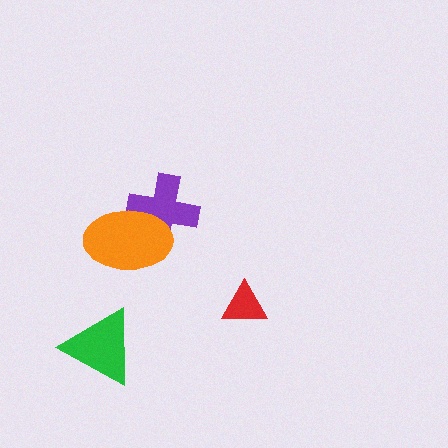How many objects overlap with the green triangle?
0 objects overlap with the green triangle.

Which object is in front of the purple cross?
The orange ellipse is in front of the purple cross.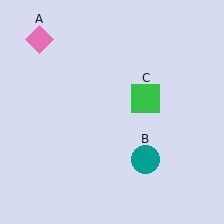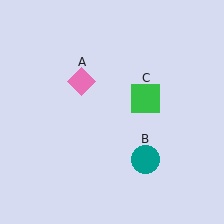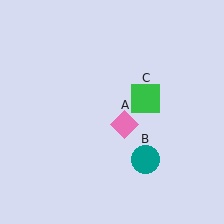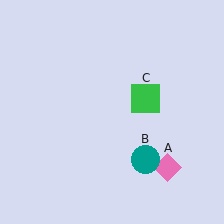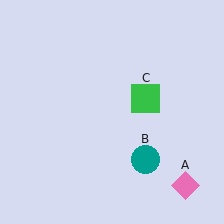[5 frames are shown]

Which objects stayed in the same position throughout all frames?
Teal circle (object B) and green square (object C) remained stationary.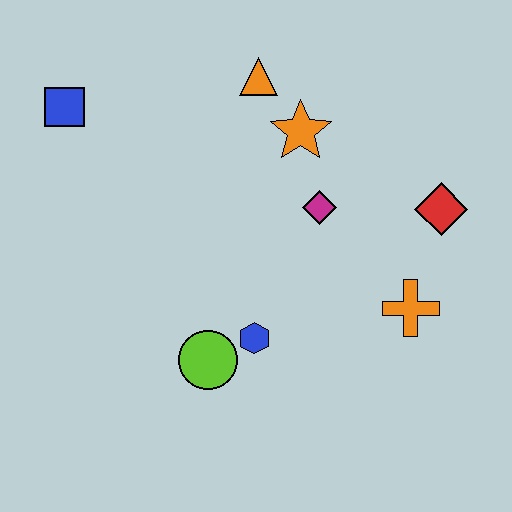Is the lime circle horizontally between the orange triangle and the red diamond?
No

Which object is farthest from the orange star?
The lime circle is farthest from the orange star.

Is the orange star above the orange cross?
Yes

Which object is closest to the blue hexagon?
The lime circle is closest to the blue hexagon.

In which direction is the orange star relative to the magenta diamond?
The orange star is above the magenta diamond.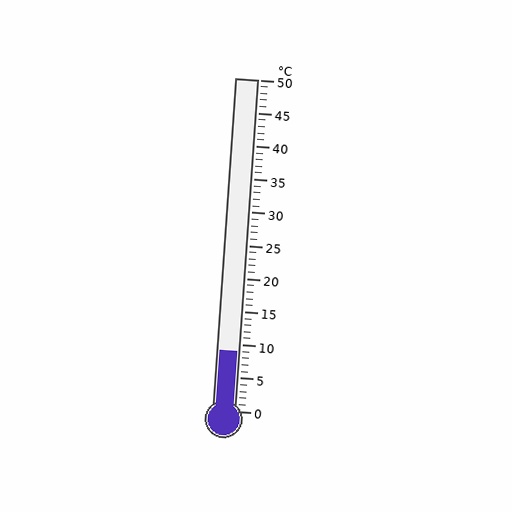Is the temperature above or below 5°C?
The temperature is above 5°C.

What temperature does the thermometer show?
The thermometer shows approximately 9°C.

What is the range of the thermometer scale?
The thermometer scale ranges from 0°C to 50°C.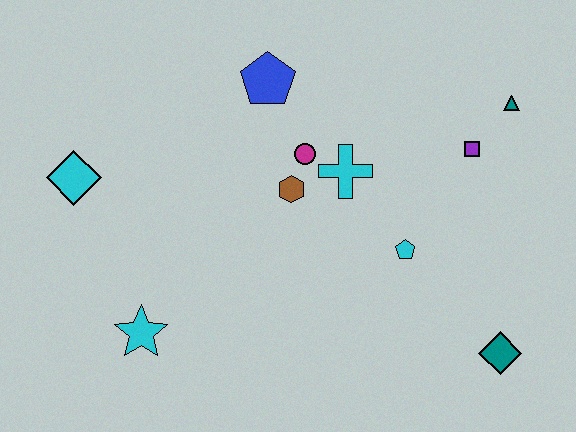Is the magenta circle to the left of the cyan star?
No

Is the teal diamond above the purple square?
No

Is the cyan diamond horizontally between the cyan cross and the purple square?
No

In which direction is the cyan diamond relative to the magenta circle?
The cyan diamond is to the left of the magenta circle.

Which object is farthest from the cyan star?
The teal triangle is farthest from the cyan star.